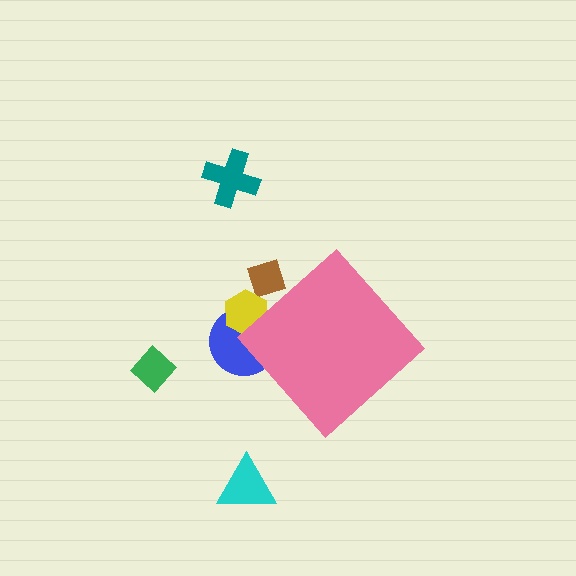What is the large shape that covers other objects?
A pink diamond.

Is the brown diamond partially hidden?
Yes, the brown diamond is partially hidden behind the pink diamond.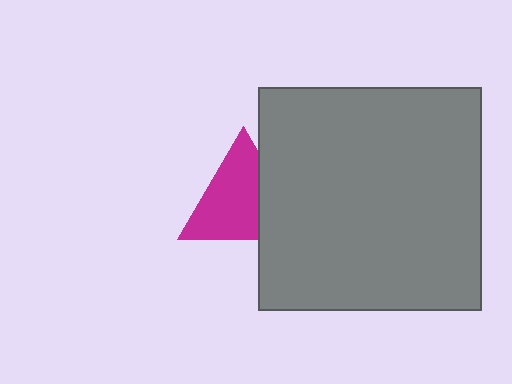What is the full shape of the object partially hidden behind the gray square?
The partially hidden object is a magenta triangle.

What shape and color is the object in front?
The object in front is a gray square.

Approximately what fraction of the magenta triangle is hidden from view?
Roughly 31% of the magenta triangle is hidden behind the gray square.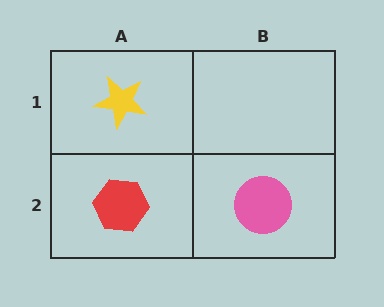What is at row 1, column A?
A yellow star.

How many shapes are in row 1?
1 shape.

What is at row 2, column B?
A pink circle.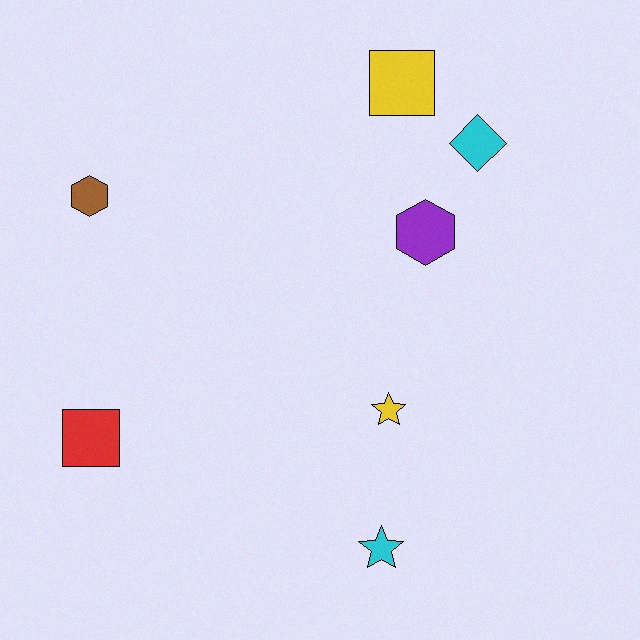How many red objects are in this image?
There is 1 red object.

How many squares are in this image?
There are 2 squares.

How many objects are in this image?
There are 7 objects.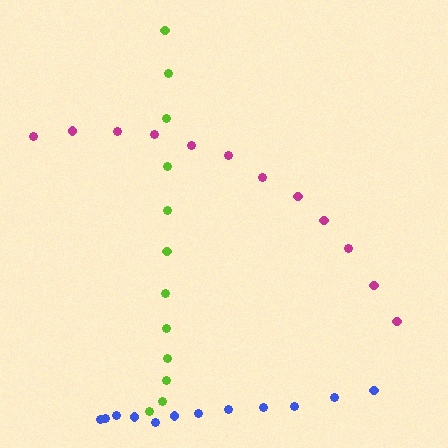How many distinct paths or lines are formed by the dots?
There are 3 distinct paths.